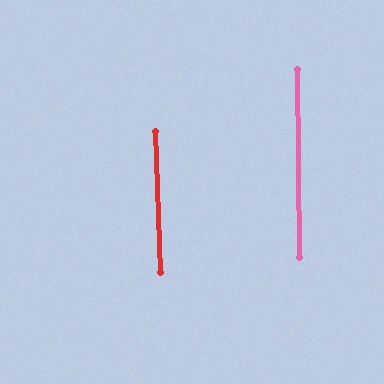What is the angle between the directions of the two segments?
Approximately 1 degree.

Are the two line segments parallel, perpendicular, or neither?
Parallel — their directions differ by only 1.3°.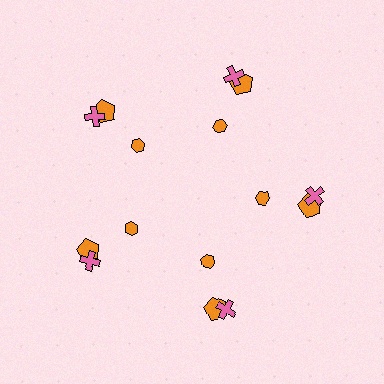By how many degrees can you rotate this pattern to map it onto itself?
The pattern maps onto itself every 72 degrees of rotation.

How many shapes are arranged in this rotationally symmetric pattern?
There are 15 shapes, arranged in 5 groups of 3.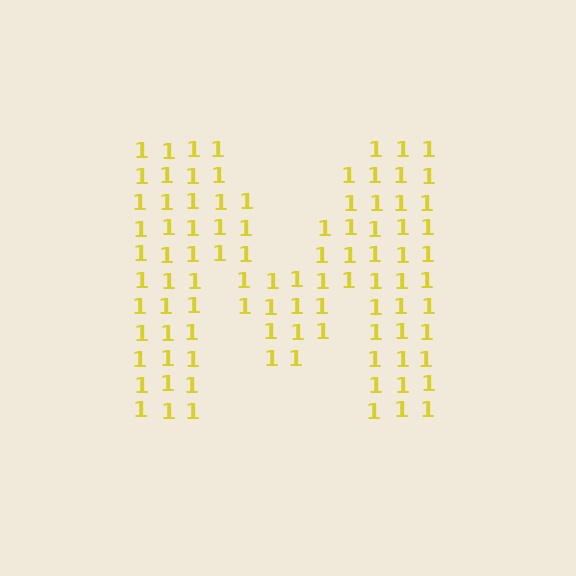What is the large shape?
The large shape is the letter M.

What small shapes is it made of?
It is made of small digit 1's.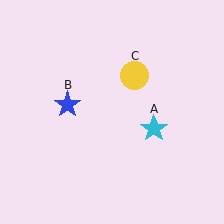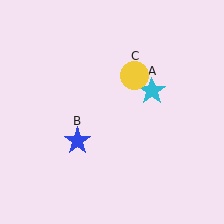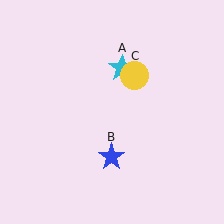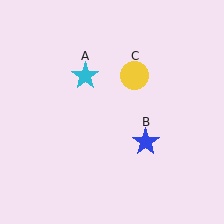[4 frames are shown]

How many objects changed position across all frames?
2 objects changed position: cyan star (object A), blue star (object B).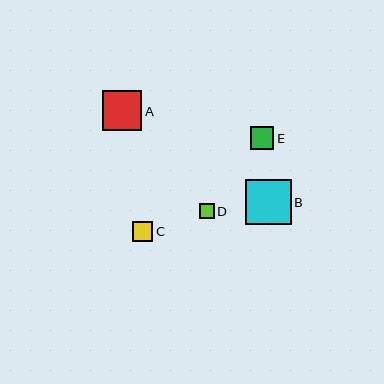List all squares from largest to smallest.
From largest to smallest: B, A, E, C, D.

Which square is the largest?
Square B is the largest with a size of approximately 45 pixels.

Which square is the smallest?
Square D is the smallest with a size of approximately 15 pixels.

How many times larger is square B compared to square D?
Square B is approximately 3.0 times the size of square D.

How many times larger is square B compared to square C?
Square B is approximately 2.3 times the size of square C.